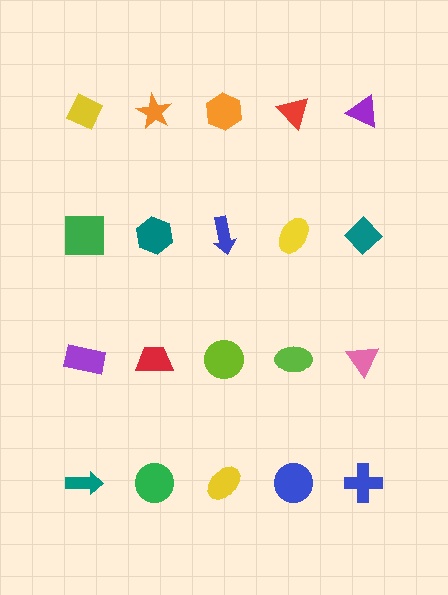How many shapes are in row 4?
5 shapes.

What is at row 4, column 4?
A blue circle.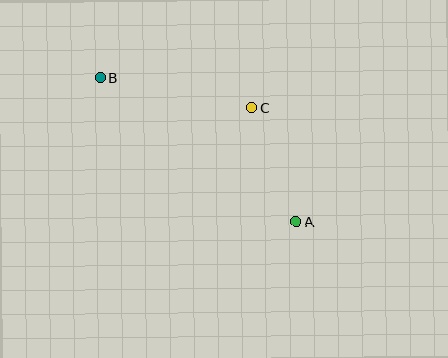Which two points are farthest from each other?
Points A and B are farthest from each other.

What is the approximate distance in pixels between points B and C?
The distance between B and C is approximately 154 pixels.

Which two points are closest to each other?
Points A and C are closest to each other.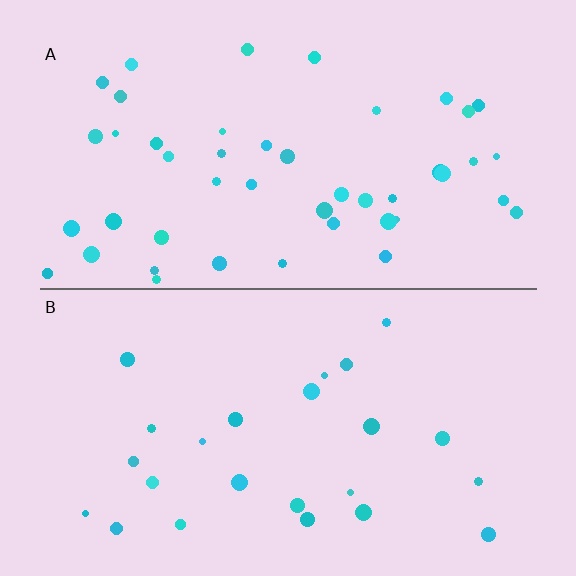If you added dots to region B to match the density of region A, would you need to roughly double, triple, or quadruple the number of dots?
Approximately double.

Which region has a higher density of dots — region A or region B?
A (the top).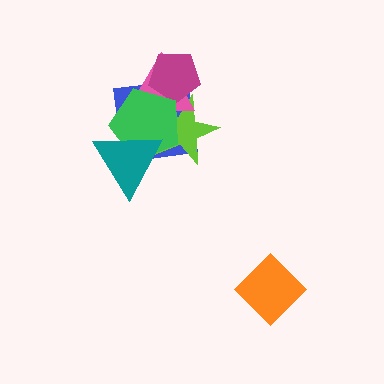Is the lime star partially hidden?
Yes, it is partially covered by another shape.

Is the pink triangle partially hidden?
Yes, it is partially covered by another shape.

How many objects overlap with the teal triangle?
3 objects overlap with the teal triangle.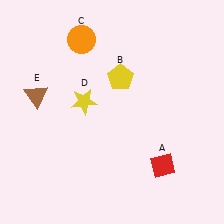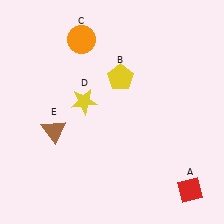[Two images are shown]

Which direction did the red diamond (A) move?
The red diamond (A) moved right.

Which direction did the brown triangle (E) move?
The brown triangle (E) moved down.